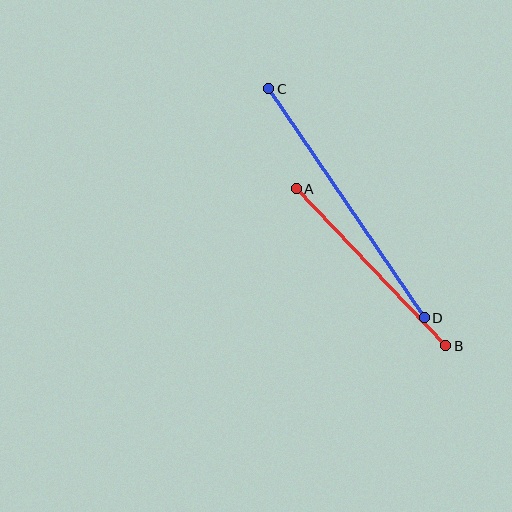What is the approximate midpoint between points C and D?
The midpoint is at approximately (347, 203) pixels.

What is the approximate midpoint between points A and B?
The midpoint is at approximately (371, 267) pixels.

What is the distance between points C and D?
The distance is approximately 277 pixels.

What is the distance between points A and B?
The distance is approximately 217 pixels.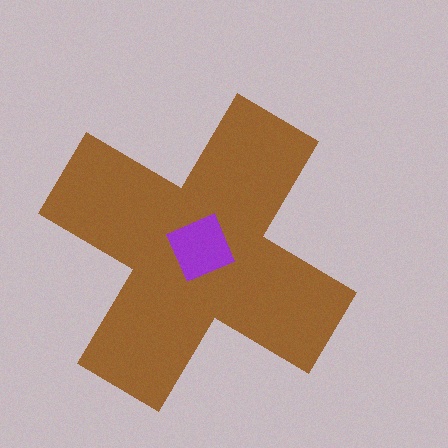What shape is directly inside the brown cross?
The purple diamond.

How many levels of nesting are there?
2.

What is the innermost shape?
The purple diamond.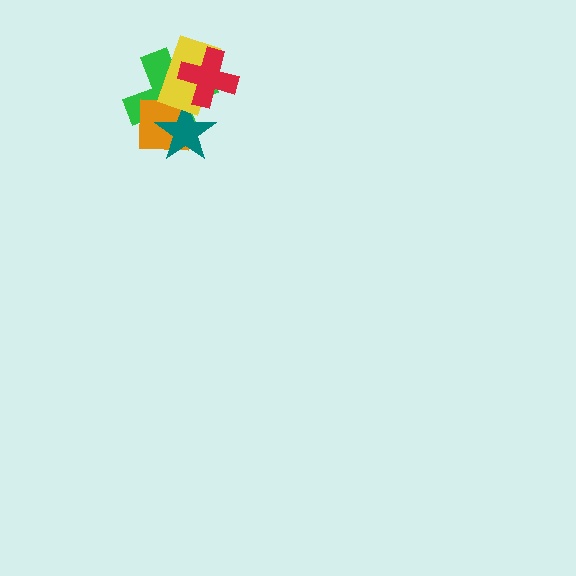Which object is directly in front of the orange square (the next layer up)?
The teal star is directly in front of the orange square.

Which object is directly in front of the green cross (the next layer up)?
The orange square is directly in front of the green cross.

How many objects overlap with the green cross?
4 objects overlap with the green cross.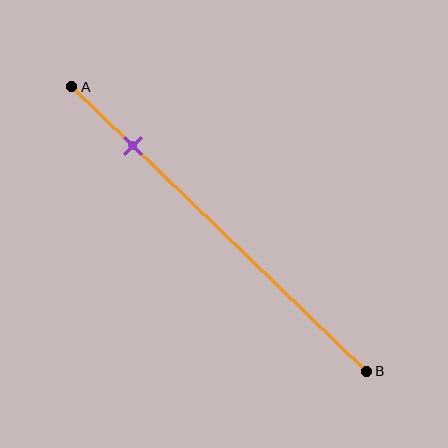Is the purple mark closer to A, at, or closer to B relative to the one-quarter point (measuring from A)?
The purple mark is closer to point A than the one-quarter point of segment AB.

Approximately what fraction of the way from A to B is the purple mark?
The purple mark is approximately 20% of the way from A to B.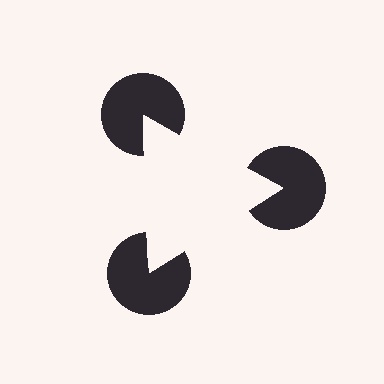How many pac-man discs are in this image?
There are 3 — one at each vertex of the illusory triangle.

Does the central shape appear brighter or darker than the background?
It typically appears slightly brighter than the background, even though no actual brightness change is drawn.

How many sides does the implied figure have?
3 sides.